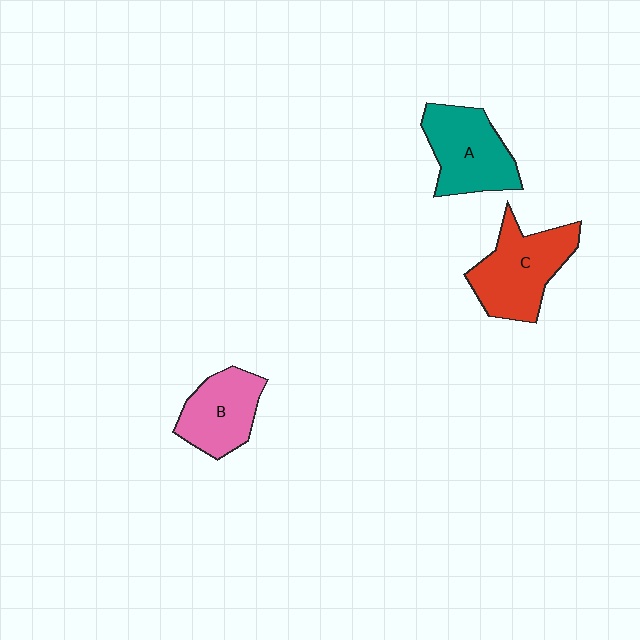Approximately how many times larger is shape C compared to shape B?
Approximately 1.3 times.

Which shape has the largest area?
Shape C (red).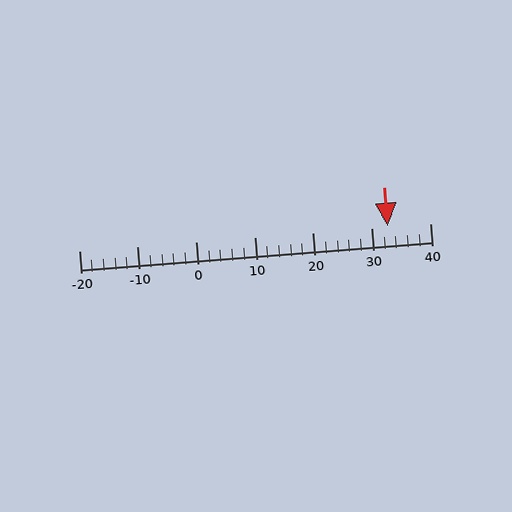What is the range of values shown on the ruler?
The ruler shows values from -20 to 40.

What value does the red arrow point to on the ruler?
The red arrow points to approximately 33.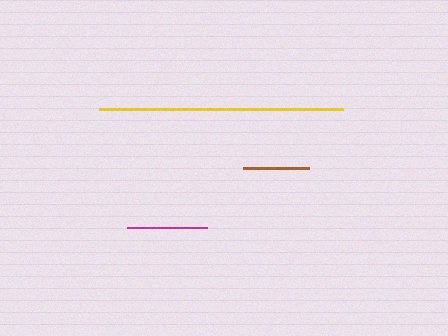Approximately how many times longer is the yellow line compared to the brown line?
The yellow line is approximately 3.7 times the length of the brown line.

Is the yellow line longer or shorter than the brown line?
The yellow line is longer than the brown line.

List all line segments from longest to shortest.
From longest to shortest: yellow, magenta, brown.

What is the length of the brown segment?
The brown segment is approximately 66 pixels long.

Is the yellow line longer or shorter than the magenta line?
The yellow line is longer than the magenta line.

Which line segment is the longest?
The yellow line is the longest at approximately 245 pixels.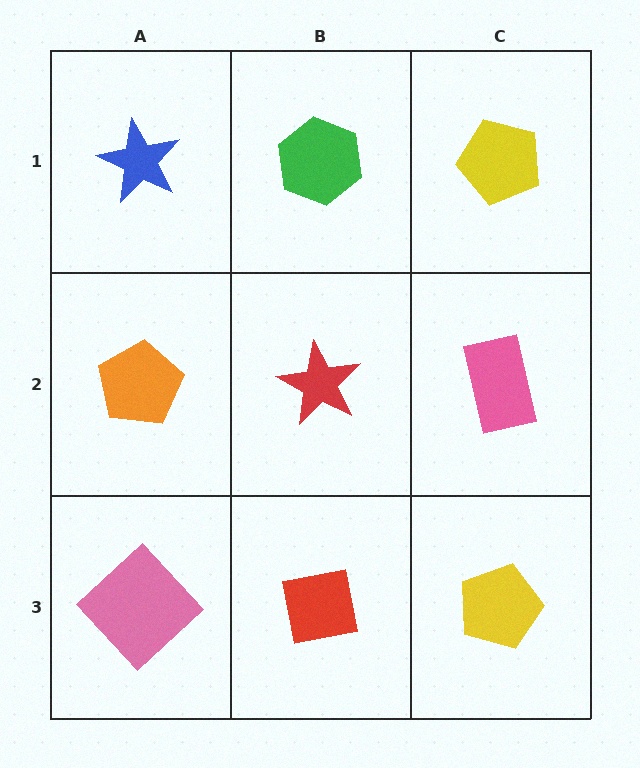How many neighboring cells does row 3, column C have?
2.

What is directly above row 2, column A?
A blue star.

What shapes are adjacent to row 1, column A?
An orange pentagon (row 2, column A), a green hexagon (row 1, column B).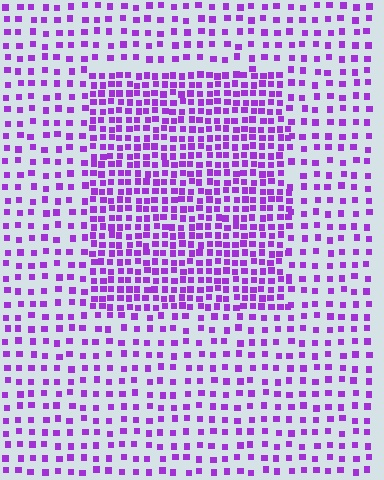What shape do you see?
I see a rectangle.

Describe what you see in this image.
The image contains small purple elements arranged at two different densities. A rectangle-shaped region is visible where the elements are more densely packed than the surrounding area.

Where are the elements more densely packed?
The elements are more densely packed inside the rectangle boundary.